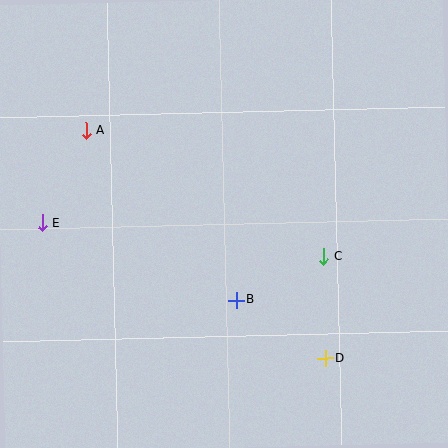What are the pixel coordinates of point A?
Point A is at (86, 130).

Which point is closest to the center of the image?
Point B at (236, 300) is closest to the center.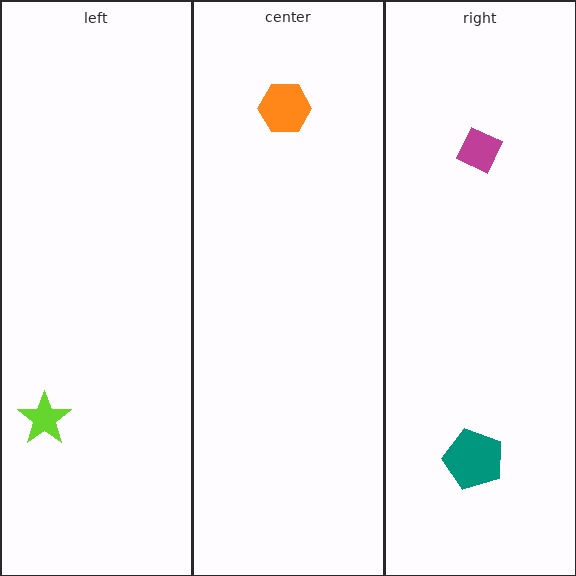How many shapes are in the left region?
1.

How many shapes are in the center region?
1.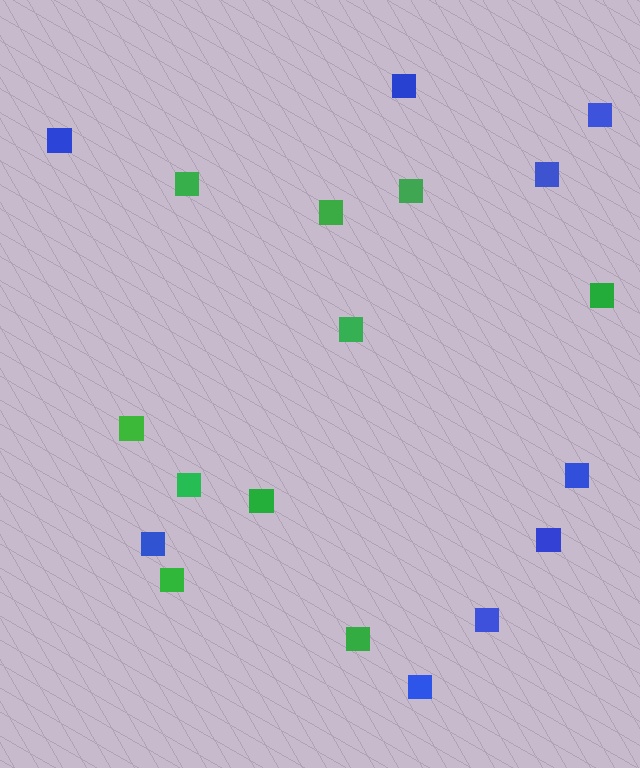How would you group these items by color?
There are 2 groups: one group of blue squares (9) and one group of green squares (10).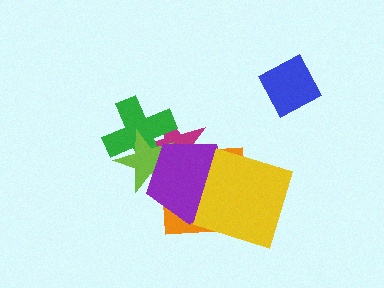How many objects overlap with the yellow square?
2 objects overlap with the yellow square.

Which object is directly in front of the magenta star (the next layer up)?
The green cross is directly in front of the magenta star.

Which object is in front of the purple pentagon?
The yellow square is in front of the purple pentagon.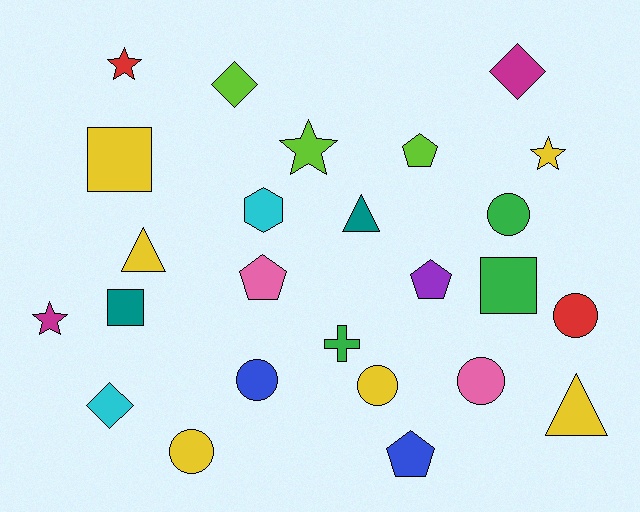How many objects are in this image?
There are 25 objects.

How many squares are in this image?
There are 3 squares.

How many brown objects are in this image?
There are no brown objects.